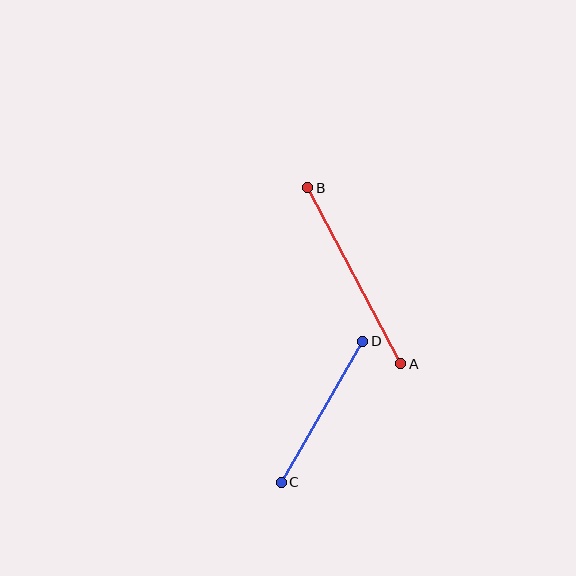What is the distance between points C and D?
The distance is approximately 163 pixels.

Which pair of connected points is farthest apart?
Points A and B are farthest apart.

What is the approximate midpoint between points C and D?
The midpoint is at approximately (322, 412) pixels.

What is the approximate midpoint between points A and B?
The midpoint is at approximately (354, 276) pixels.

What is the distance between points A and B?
The distance is approximately 199 pixels.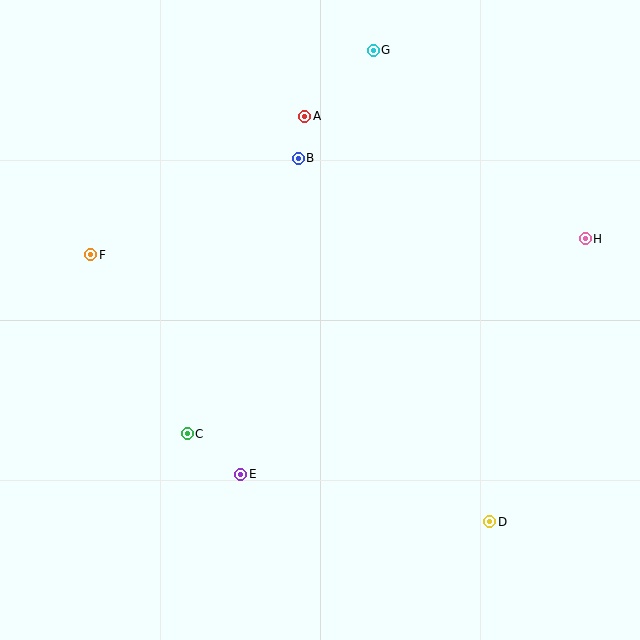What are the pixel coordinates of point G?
Point G is at (373, 50).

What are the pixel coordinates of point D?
Point D is at (490, 522).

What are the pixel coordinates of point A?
Point A is at (305, 116).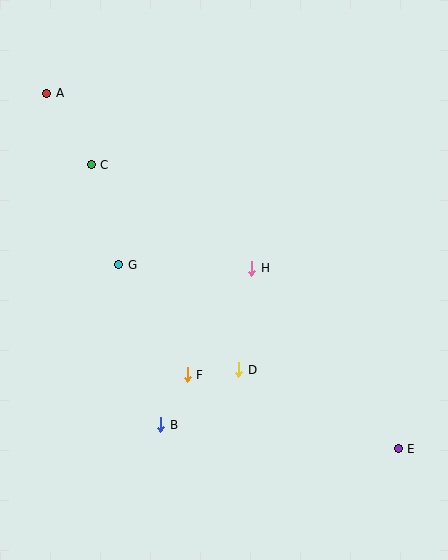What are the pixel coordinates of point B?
Point B is at (161, 425).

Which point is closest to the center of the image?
Point H at (252, 268) is closest to the center.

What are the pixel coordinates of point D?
Point D is at (239, 370).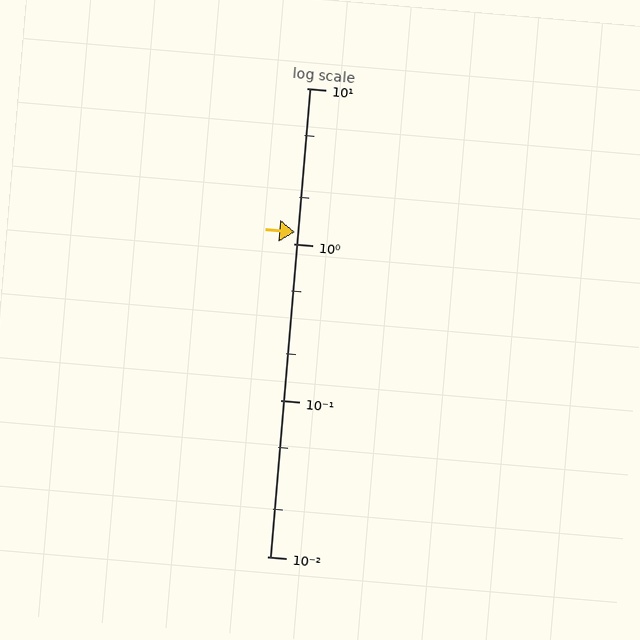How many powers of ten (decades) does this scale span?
The scale spans 3 decades, from 0.01 to 10.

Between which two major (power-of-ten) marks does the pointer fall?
The pointer is between 1 and 10.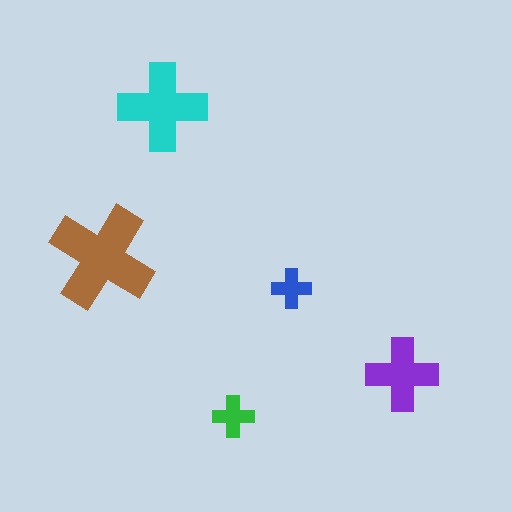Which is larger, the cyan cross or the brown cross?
The brown one.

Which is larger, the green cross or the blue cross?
The green one.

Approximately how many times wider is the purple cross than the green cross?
About 2 times wider.